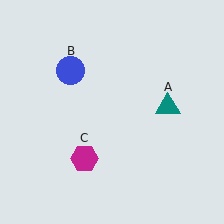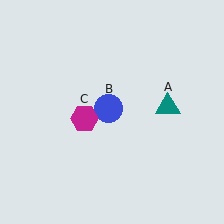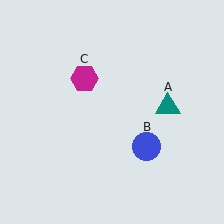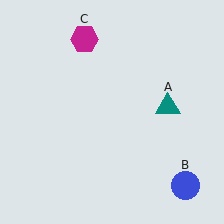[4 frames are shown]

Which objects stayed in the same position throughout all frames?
Teal triangle (object A) remained stationary.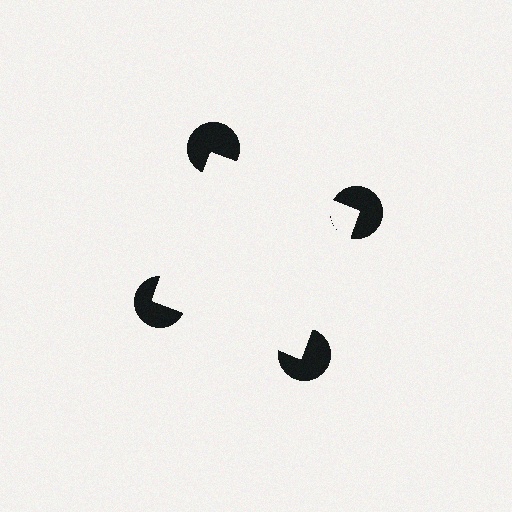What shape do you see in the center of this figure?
An illusory square — its edges are inferred from the aligned wedge cuts in the pac-man discs, not physically drawn.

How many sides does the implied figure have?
4 sides.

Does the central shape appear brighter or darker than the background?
It typically appears slightly brighter than the background, even though no actual brightness change is drawn.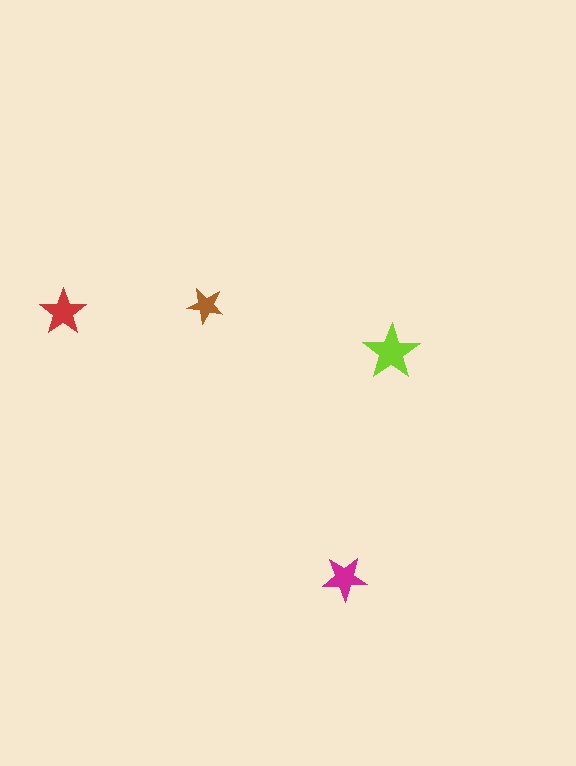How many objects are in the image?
There are 4 objects in the image.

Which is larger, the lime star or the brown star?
The lime one.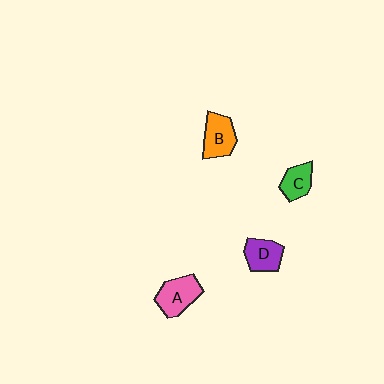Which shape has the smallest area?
Shape C (green).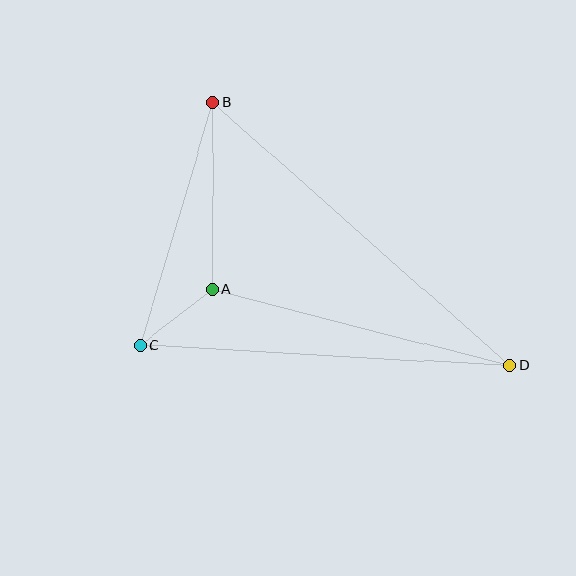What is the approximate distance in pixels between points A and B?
The distance between A and B is approximately 187 pixels.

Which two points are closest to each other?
Points A and C are closest to each other.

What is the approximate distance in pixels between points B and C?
The distance between B and C is approximately 253 pixels.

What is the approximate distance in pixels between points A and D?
The distance between A and D is approximately 307 pixels.